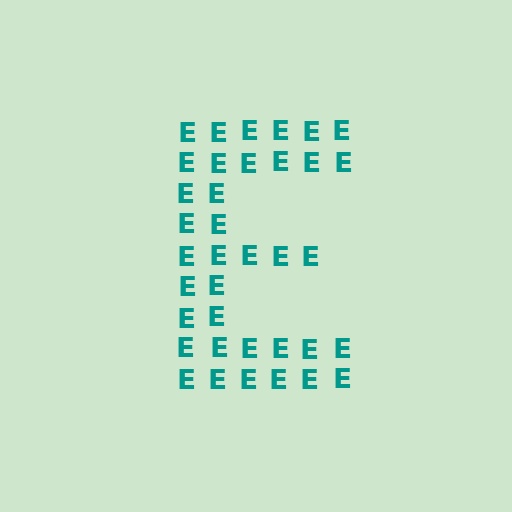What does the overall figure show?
The overall figure shows the letter E.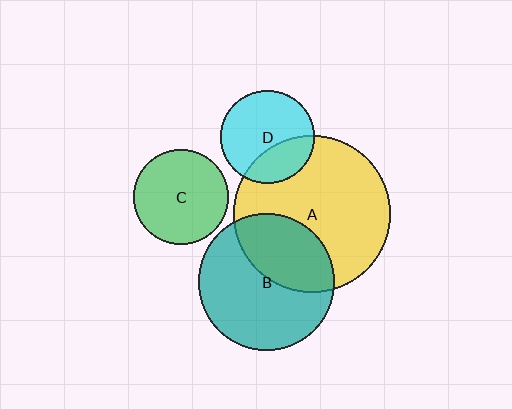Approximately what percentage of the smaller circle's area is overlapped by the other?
Approximately 30%.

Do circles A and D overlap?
Yes.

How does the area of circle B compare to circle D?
Approximately 2.1 times.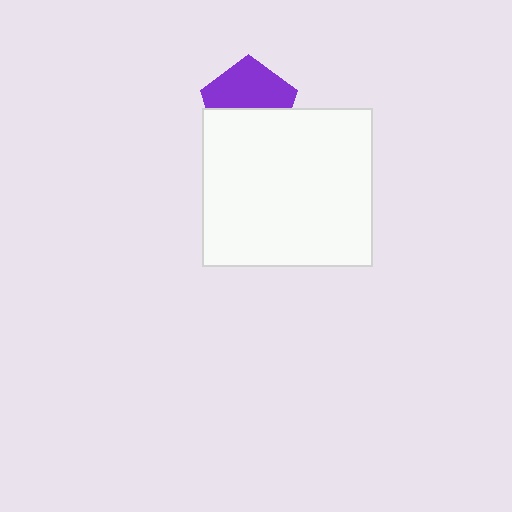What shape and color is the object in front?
The object in front is a white rectangle.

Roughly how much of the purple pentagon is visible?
About half of it is visible (roughly 53%).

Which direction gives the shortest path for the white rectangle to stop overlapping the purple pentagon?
Moving down gives the shortest separation.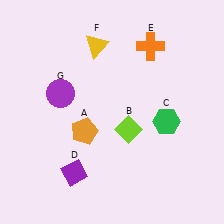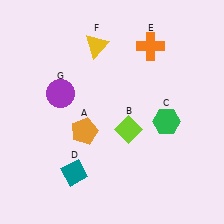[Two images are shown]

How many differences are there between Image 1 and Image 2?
There is 1 difference between the two images.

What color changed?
The diamond (D) changed from purple in Image 1 to teal in Image 2.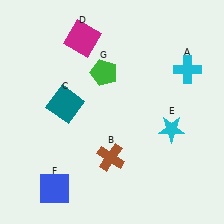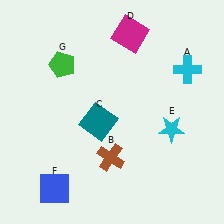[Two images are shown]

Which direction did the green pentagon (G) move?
The green pentagon (G) moved left.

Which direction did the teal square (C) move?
The teal square (C) moved right.